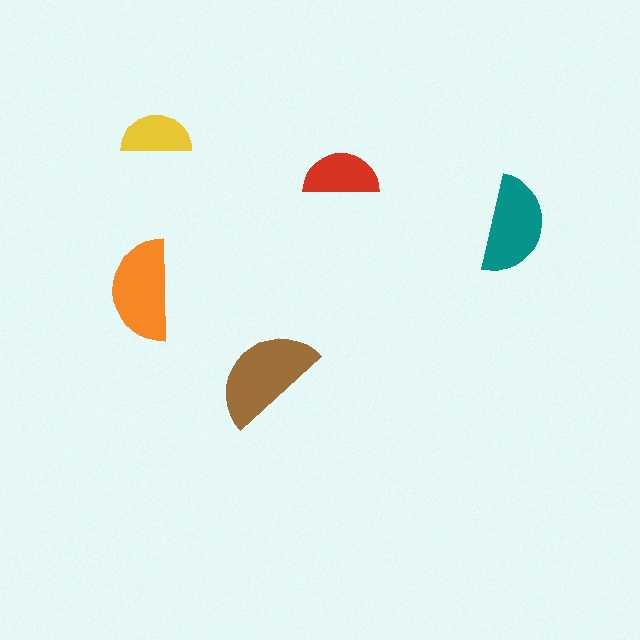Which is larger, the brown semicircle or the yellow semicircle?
The brown one.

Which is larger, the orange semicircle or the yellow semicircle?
The orange one.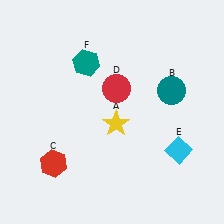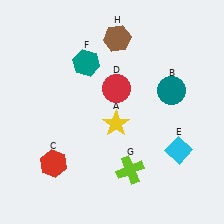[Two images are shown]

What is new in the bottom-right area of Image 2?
A lime cross (G) was added in the bottom-right area of Image 2.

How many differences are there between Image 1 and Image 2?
There are 2 differences between the two images.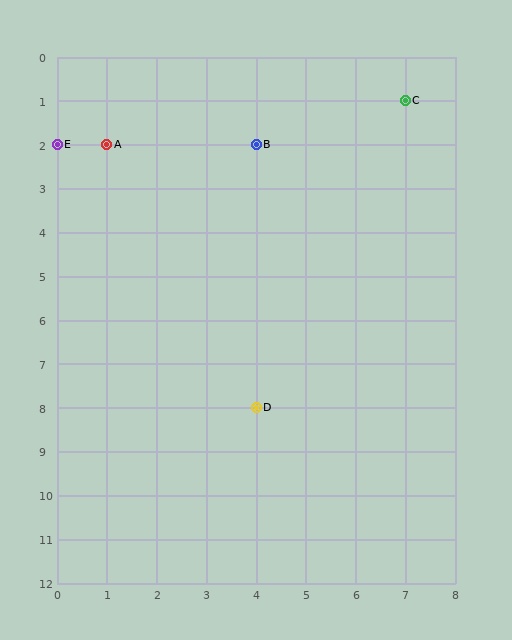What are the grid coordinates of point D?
Point D is at grid coordinates (4, 8).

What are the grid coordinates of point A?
Point A is at grid coordinates (1, 2).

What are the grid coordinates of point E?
Point E is at grid coordinates (0, 2).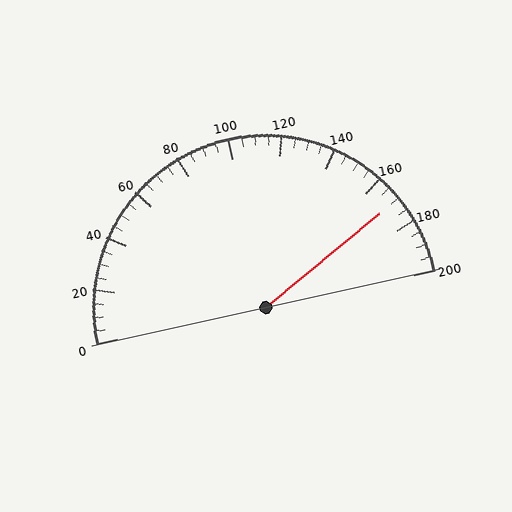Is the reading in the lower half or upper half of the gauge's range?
The reading is in the upper half of the range (0 to 200).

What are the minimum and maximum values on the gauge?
The gauge ranges from 0 to 200.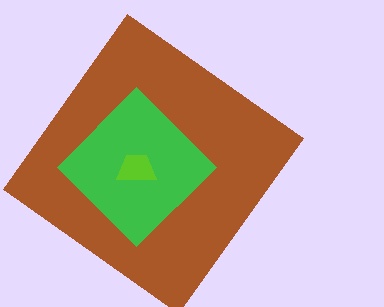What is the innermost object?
The lime trapezoid.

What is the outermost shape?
The brown diamond.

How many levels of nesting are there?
3.